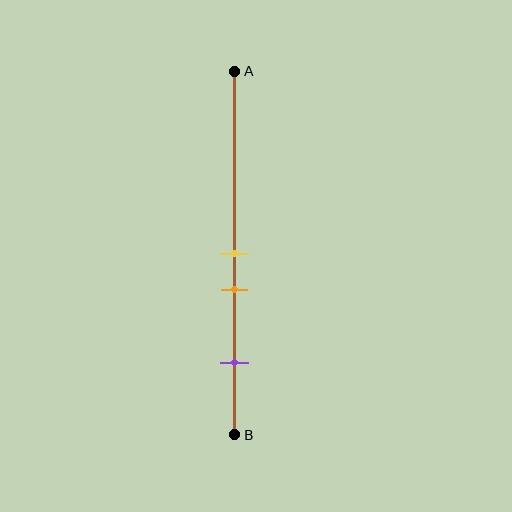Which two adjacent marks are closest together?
The yellow and orange marks are the closest adjacent pair.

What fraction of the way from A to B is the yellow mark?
The yellow mark is approximately 50% (0.5) of the way from A to B.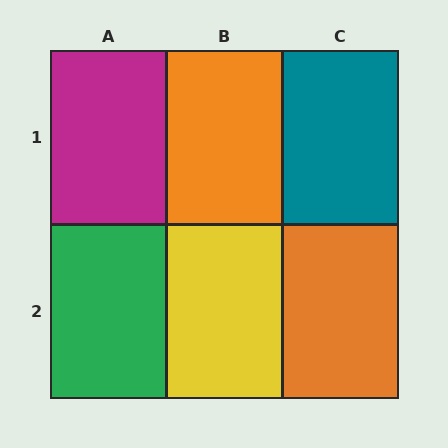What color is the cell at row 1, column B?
Orange.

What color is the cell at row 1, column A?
Magenta.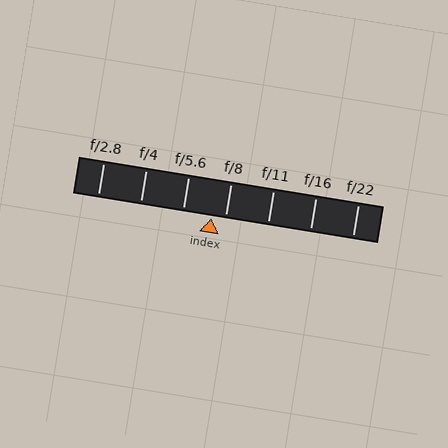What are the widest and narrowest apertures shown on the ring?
The widest aperture shown is f/2.8 and the narrowest is f/22.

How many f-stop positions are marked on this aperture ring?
There are 7 f-stop positions marked.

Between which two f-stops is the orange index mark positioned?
The index mark is between f/5.6 and f/8.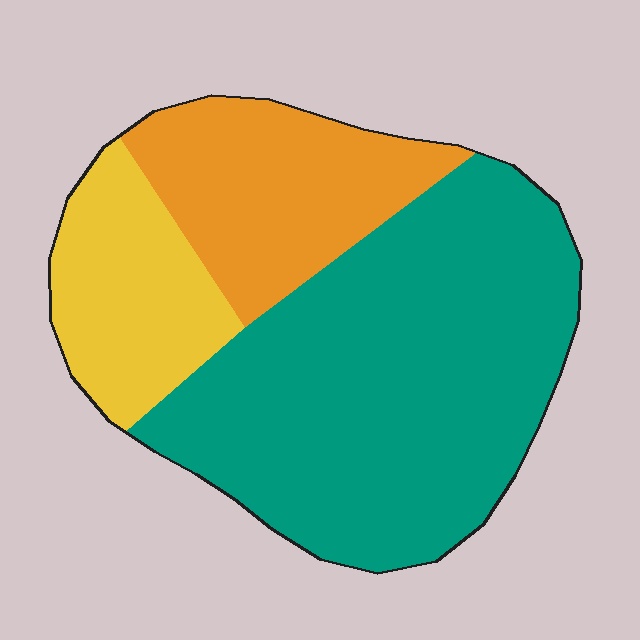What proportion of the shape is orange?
Orange covers about 25% of the shape.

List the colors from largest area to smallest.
From largest to smallest: teal, orange, yellow.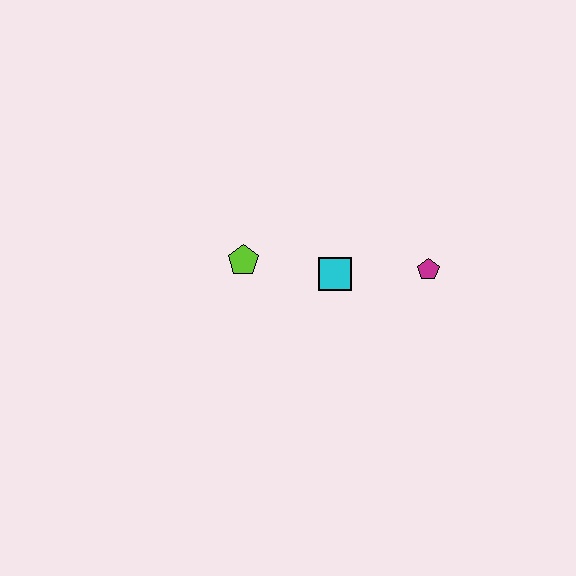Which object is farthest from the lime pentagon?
The magenta pentagon is farthest from the lime pentagon.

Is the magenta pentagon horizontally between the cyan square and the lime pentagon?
No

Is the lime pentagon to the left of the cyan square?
Yes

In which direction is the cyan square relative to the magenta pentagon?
The cyan square is to the left of the magenta pentagon.